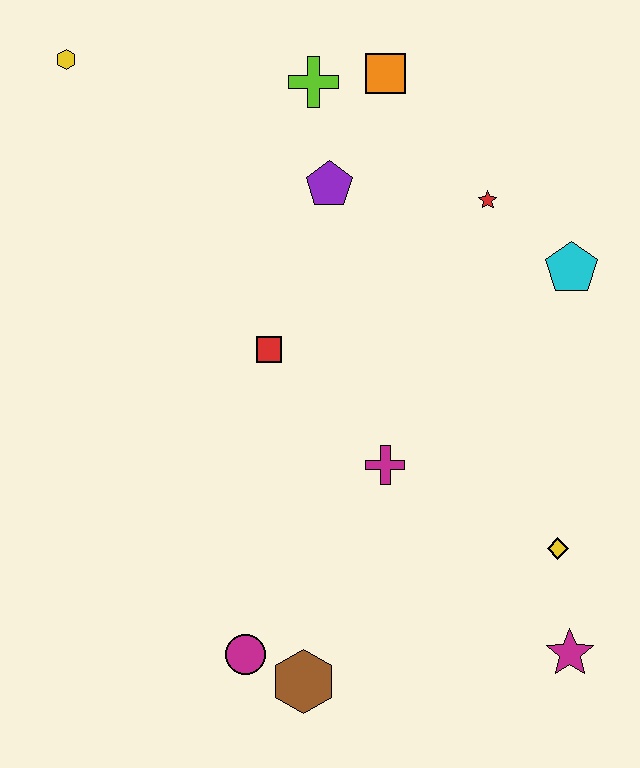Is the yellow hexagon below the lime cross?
No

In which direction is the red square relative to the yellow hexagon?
The red square is below the yellow hexagon.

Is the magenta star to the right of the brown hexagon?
Yes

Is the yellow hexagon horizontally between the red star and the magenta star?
No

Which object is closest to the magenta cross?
The red square is closest to the magenta cross.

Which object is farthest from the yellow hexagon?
The magenta star is farthest from the yellow hexagon.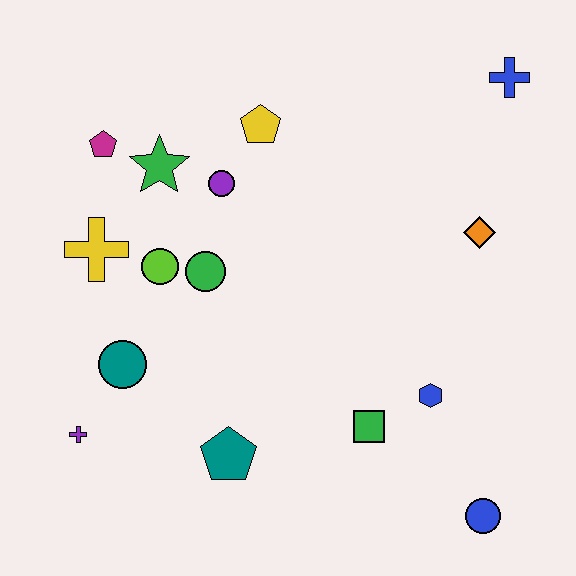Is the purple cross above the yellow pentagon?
No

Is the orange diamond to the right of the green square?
Yes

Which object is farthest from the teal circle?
The blue cross is farthest from the teal circle.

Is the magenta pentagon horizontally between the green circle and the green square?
No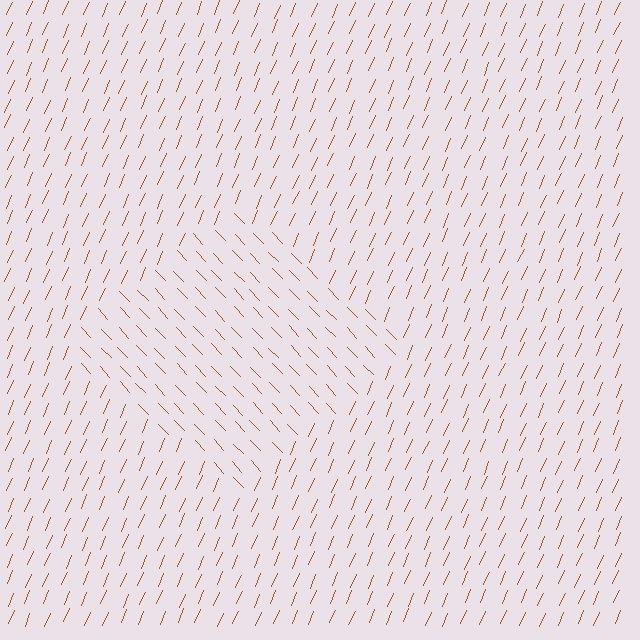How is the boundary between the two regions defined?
The boundary is defined purely by a change in line orientation (approximately 67 degrees difference). All lines are the same color and thickness.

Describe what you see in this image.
The image is filled with small brown line segments. A diamond region in the image has lines oriented differently from the surrounding lines, creating a visible texture boundary.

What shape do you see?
I see a diamond.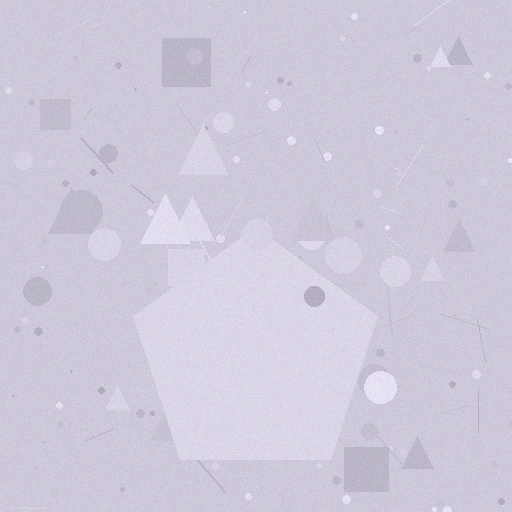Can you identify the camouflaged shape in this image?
The camouflaged shape is a pentagon.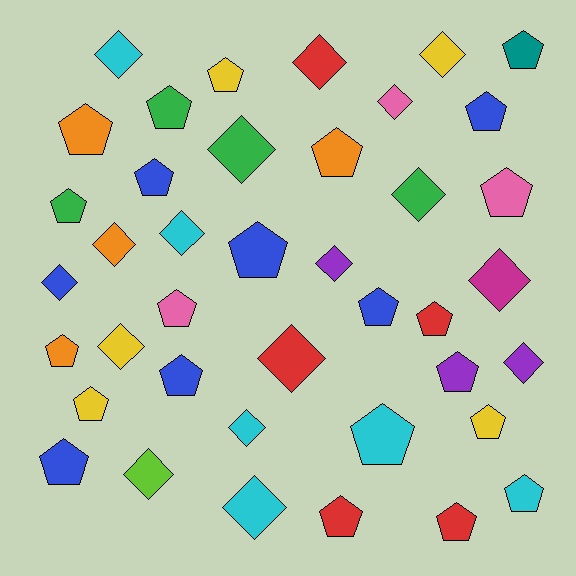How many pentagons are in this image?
There are 23 pentagons.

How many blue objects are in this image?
There are 7 blue objects.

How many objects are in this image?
There are 40 objects.